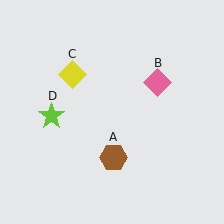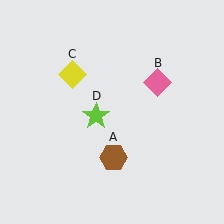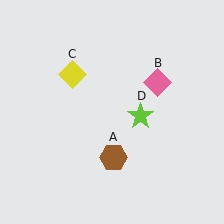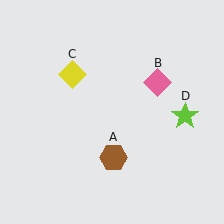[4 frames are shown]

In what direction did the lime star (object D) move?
The lime star (object D) moved right.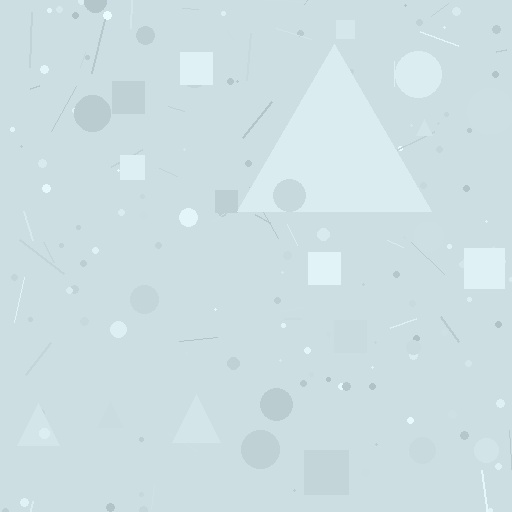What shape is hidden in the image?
A triangle is hidden in the image.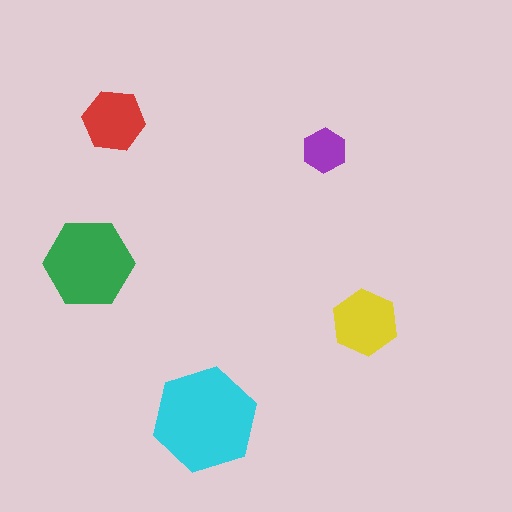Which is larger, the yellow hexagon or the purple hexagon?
The yellow one.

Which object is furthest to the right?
The yellow hexagon is rightmost.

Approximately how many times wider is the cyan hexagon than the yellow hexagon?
About 1.5 times wider.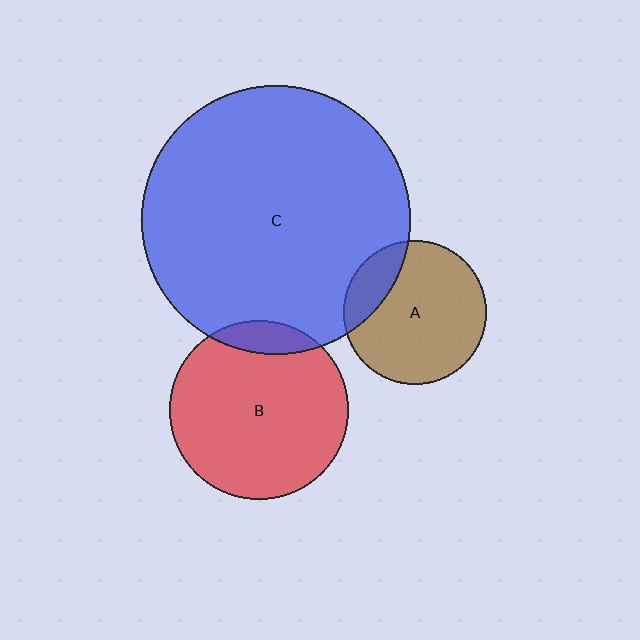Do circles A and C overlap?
Yes.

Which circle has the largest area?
Circle C (blue).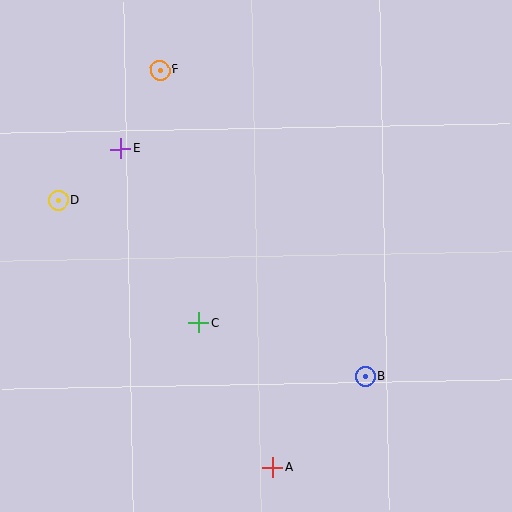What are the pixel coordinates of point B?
Point B is at (365, 376).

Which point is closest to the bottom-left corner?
Point C is closest to the bottom-left corner.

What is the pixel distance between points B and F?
The distance between B and F is 369 pixels.